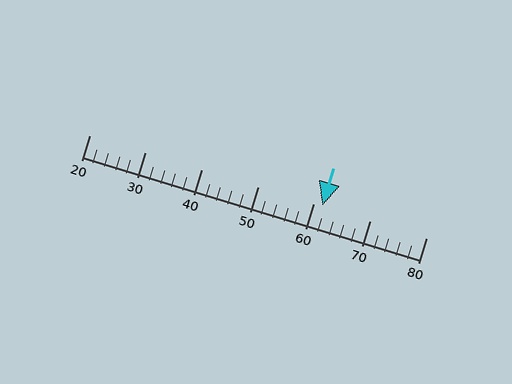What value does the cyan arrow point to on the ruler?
The cyan arrow points to approximately 62.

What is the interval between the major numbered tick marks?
The major tick marks are spaced 10 units apart.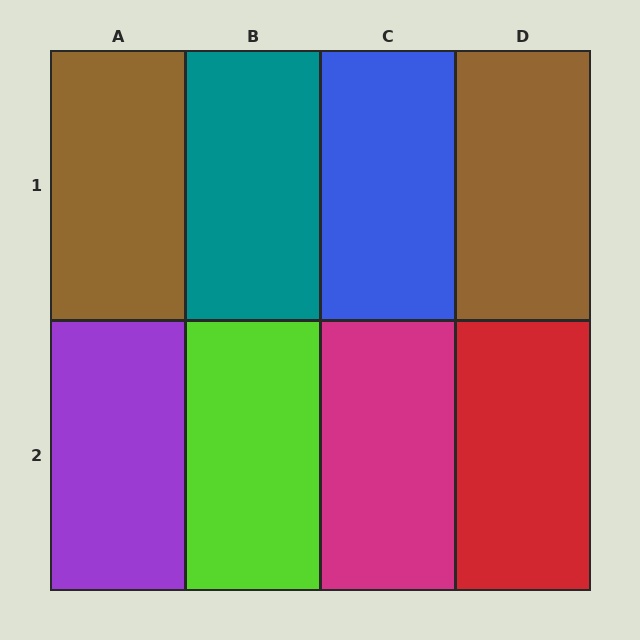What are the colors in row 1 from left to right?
Brown, teal, blue, brown.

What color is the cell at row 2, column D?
Red.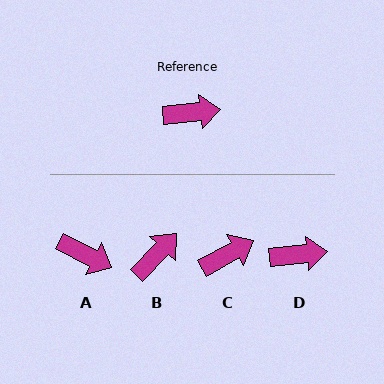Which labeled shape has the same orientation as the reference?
D.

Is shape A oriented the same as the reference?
No, it is off by about 33 degrees.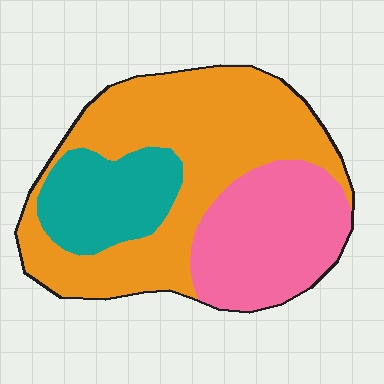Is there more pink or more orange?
Orange.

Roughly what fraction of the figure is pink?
Pink covers 29% of the figure.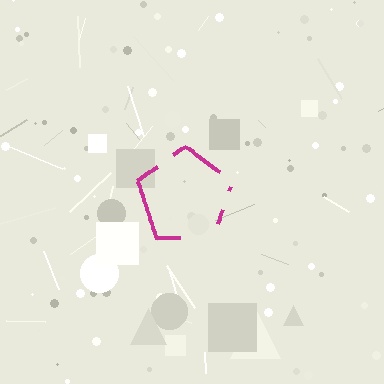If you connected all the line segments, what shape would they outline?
They would outline a pentagon.